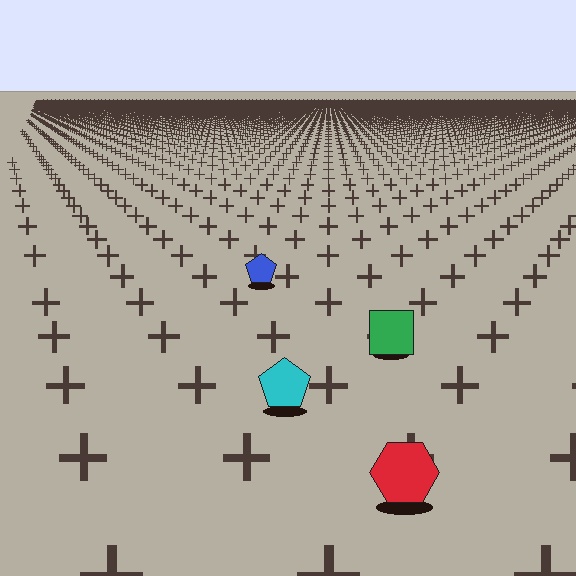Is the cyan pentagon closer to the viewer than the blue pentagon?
Yes. The cyan pentagon is closer — you can tell from the texture gradient: the ground texture is coarser near it.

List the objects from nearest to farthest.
From nearest to farthest: the red hexagon, the cyan pentagon, the green square, the blue pentagon.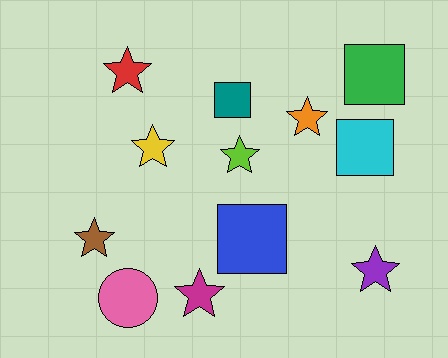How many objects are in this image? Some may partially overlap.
There are 12 objects.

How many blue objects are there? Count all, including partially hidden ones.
There is 1 blue object.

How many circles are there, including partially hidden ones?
There is 1 circle.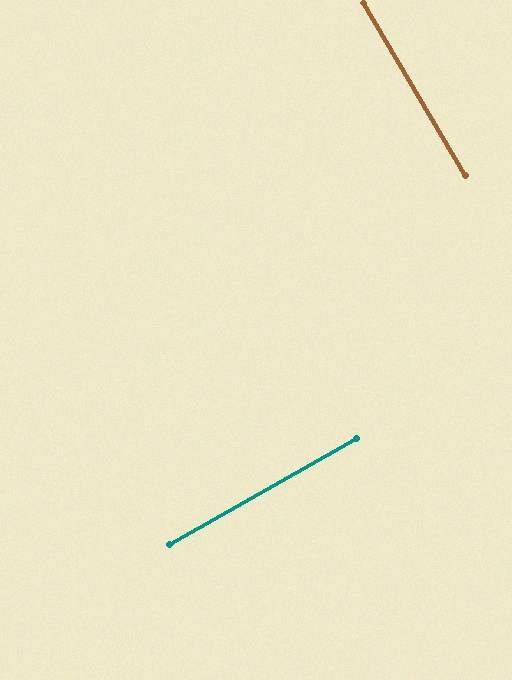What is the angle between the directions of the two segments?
Approximately 89 degrees.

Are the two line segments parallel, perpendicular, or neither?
Perpendicular — they meet at approximately 89°.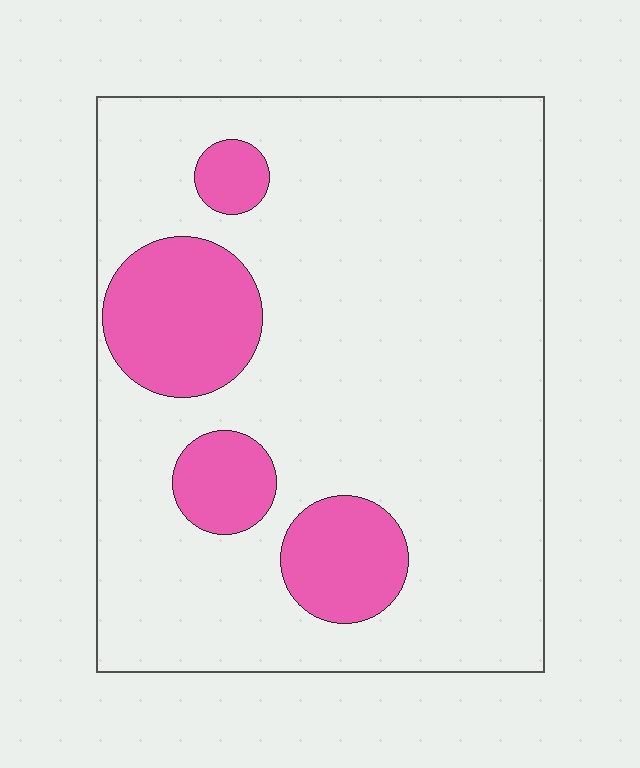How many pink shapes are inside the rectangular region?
4.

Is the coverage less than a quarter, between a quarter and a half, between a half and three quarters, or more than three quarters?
Less than a quarter.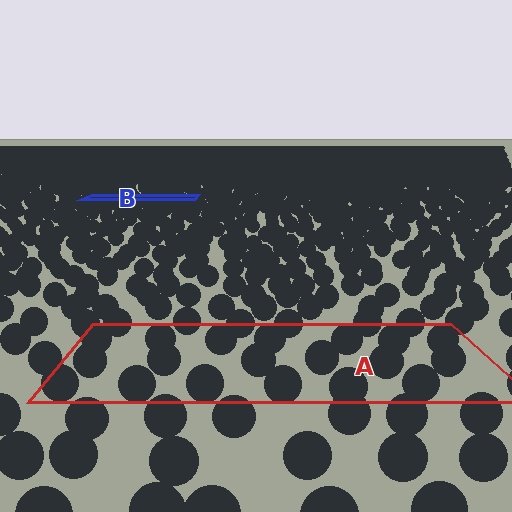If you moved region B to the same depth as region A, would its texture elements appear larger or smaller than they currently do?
They would appear larger. At a closer depth, the same texture elements are projected at a bigger on-screen size.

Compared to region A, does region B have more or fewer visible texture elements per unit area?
Region B has more texture elements per unit area — they are packed more densely because it is farther away.